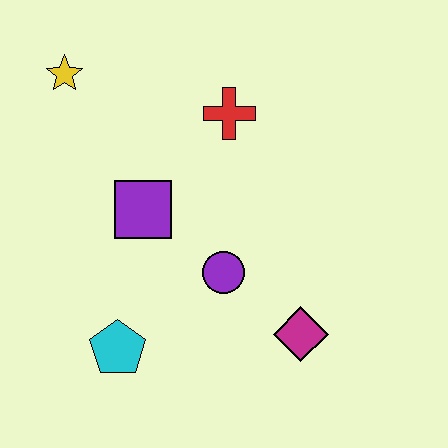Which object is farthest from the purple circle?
The yellow star is farthest from the purple circle.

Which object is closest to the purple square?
The purple circle is closest to the purple square.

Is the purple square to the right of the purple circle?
No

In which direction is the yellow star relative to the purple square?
The yellow star is above the purple square.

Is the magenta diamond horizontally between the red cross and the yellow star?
No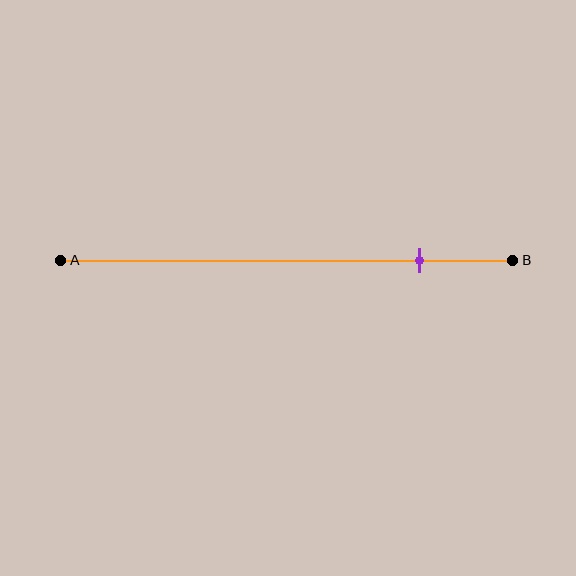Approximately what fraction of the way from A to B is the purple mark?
The purple mark is approximately 80% of the way from A to B.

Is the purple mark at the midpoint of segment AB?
No, the mark is at about 80% from A, not at the 50% midpoint.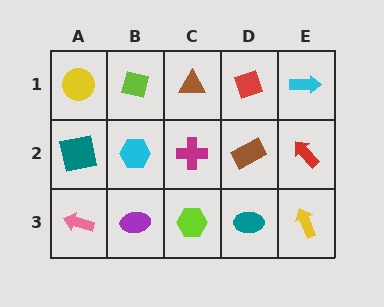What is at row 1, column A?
A yellow circle.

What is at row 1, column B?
A lime square.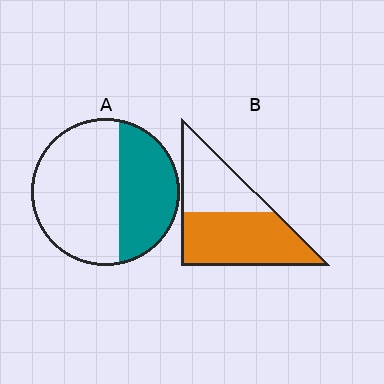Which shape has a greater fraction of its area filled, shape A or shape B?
Shape B.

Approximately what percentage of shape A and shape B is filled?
A is approximately 40% and B is approximately 60%.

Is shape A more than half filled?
No.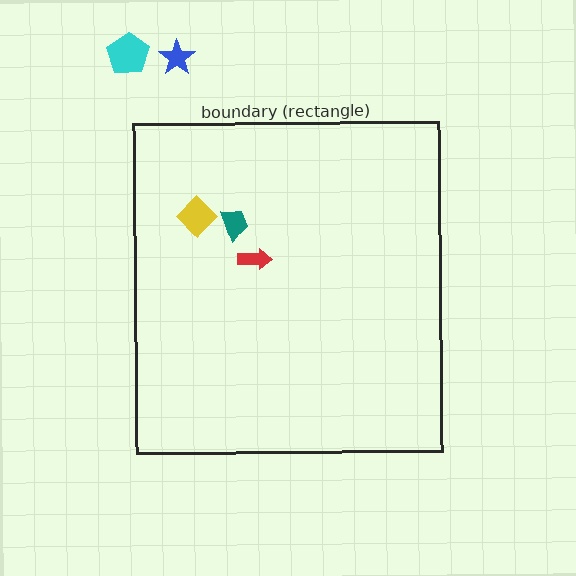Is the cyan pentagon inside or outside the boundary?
Outside.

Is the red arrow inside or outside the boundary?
Inside.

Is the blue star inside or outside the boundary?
Outside.